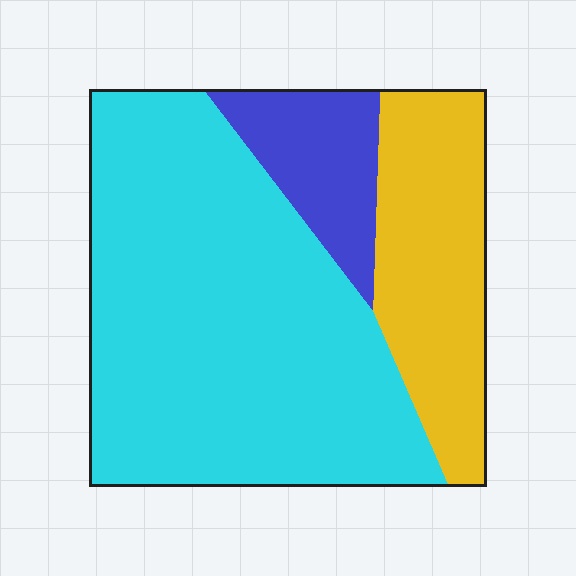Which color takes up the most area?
Cyan, at roughly 65%.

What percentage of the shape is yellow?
Yellow covers about 25% of the shape.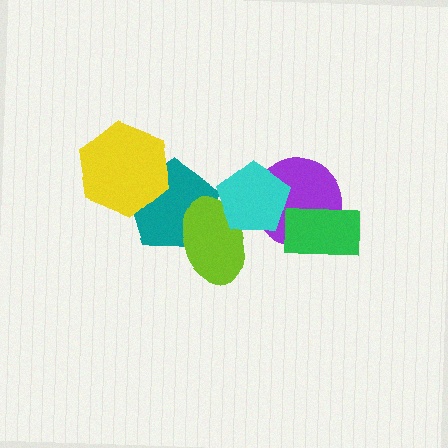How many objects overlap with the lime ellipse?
2 objects overlap with the lime ellipse.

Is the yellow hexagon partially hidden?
No, no other shape covers it.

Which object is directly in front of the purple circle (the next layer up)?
The green rectangle is directly in front of the purple circle.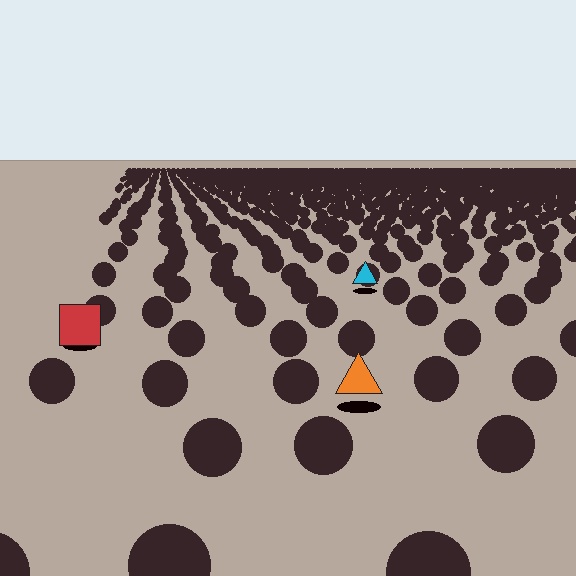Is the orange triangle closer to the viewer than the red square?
Yes. The orange triangle is closer — you can tell from the texture gradient: the ground texture is coarser near it.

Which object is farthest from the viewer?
The cyan triangle is farthest from the viewer. It appears smaller and the ground texture around it is denser.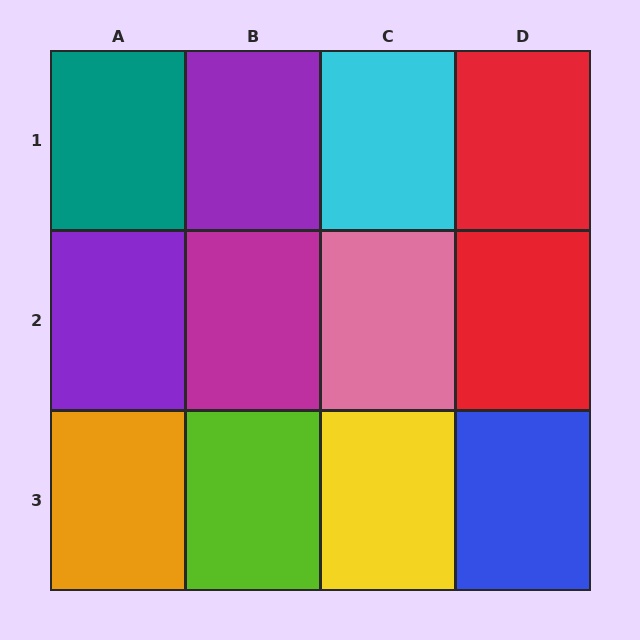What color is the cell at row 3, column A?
Orange.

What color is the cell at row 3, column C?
Yellow.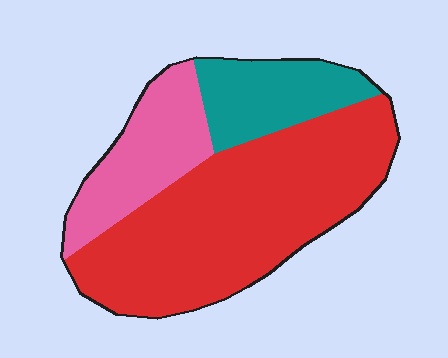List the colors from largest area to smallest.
From largest to smallest: red, pink, teal.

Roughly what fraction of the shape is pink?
Pink covers about 20% of the shape.